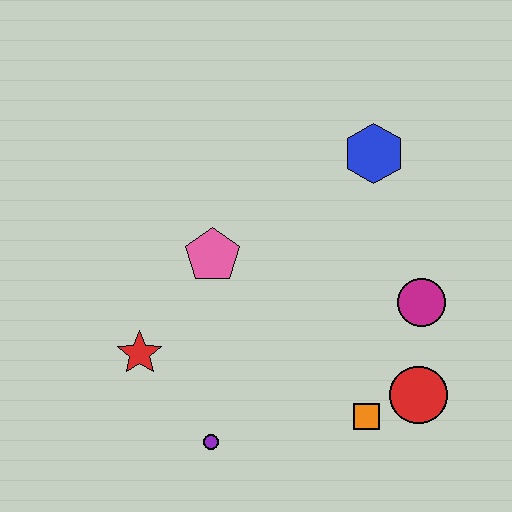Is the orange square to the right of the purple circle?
Yes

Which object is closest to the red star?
The purple circle is closest to the red star.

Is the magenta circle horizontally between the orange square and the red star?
No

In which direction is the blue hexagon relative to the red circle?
The blue hexagon is above the red circle.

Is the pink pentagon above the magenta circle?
Yes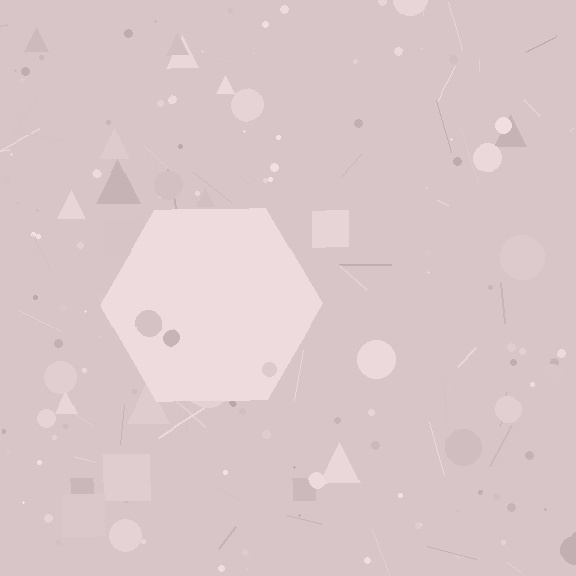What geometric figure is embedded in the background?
A hexagon is embedded in the background.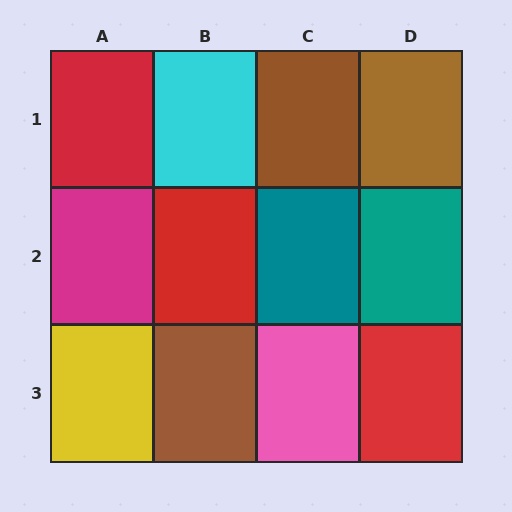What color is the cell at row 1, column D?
Brown.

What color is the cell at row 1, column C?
Brown.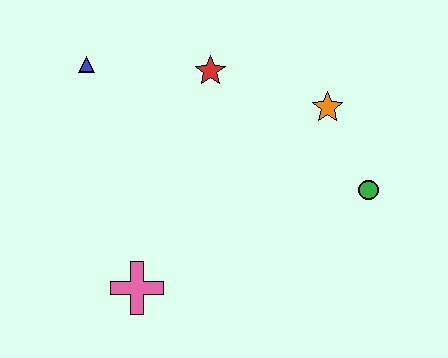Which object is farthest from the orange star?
The pink cross is farthest from the orange star.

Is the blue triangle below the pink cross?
No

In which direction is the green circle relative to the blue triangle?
The green circle is to the right of the blue triangle.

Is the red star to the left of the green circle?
Yes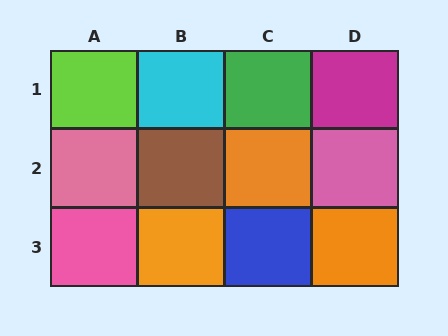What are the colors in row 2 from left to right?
Pink, brown, orange, pink.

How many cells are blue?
1 cell is blue.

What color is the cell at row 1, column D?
Magenta.